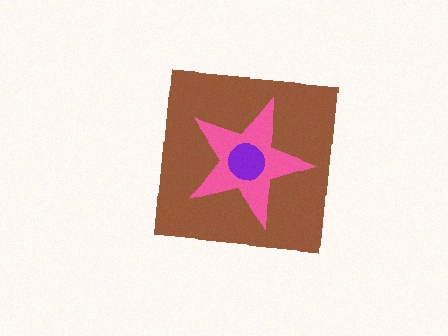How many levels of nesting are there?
3.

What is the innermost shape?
The purple circle.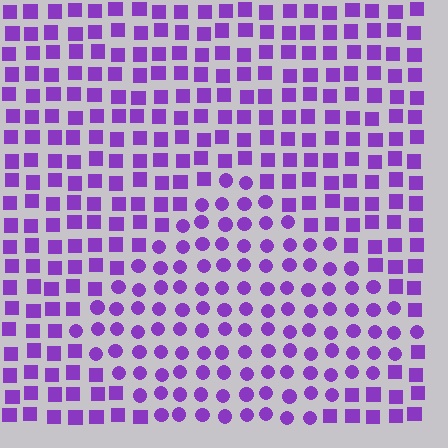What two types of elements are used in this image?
The image uses circles inside the diamond region and squares outside it.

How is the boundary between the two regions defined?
The boundary is defined by a change in element shape: circles inside vs. squares outside. All elements share the same color and spacing.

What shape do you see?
I see a diamond.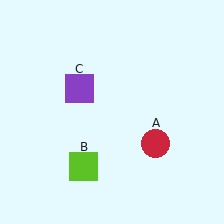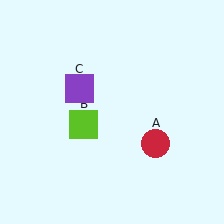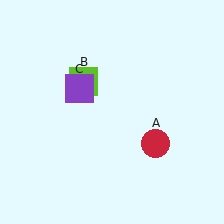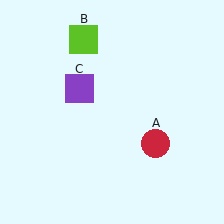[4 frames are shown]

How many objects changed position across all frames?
1 object changed position: lime square (object B).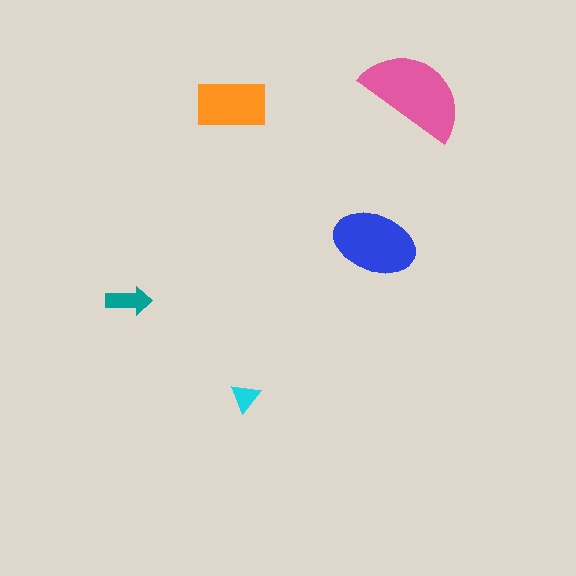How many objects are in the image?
There are 5 objects in the image.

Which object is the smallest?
The cyan triangle.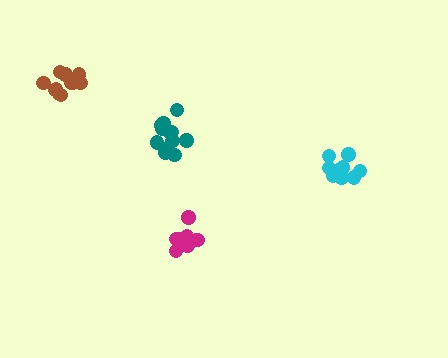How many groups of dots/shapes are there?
There are 4 groups.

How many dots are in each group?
Group 1: 12 dots, Group 2: 8 dots, Group 3: 11 dots, Group 4: 13 dots (44 total).